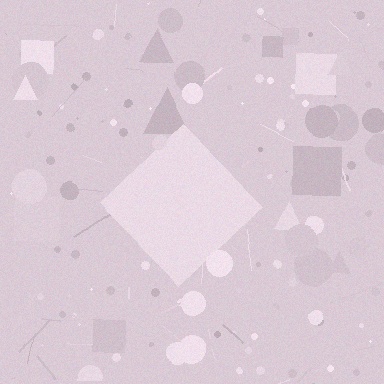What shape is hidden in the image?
A diamond is hidden in the image.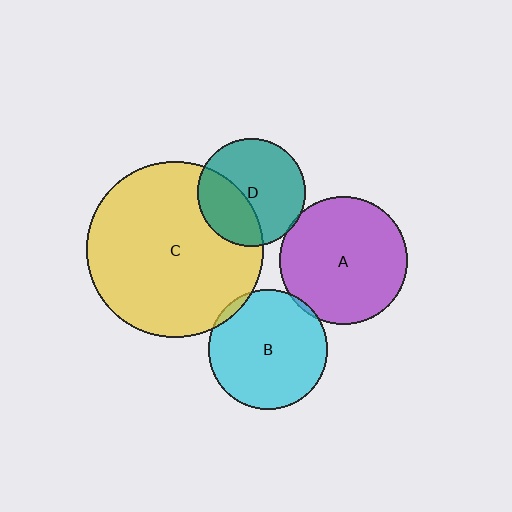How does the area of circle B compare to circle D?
Approximately 1.2 times.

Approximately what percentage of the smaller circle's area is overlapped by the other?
Approximately 5%.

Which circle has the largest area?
Circle C (yellow).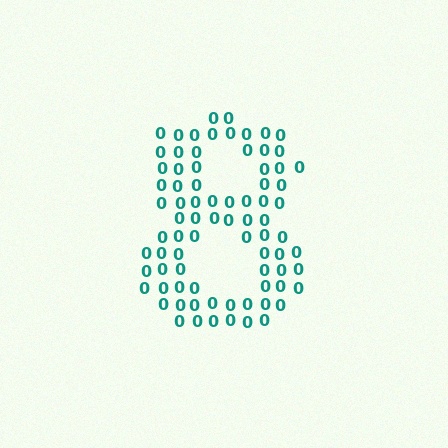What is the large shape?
The large shape is the digit 8.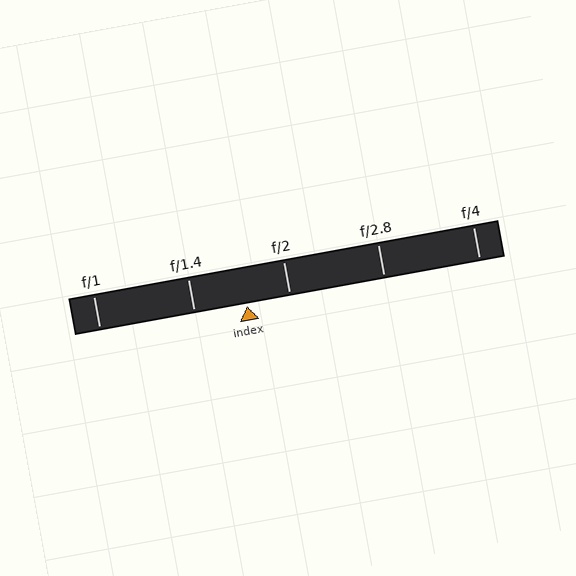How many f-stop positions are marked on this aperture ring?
There are 5 f-stop positions marked.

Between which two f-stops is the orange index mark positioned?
The index mark is between f/1.4 and f/2.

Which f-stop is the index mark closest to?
The index mark is closest to f/2.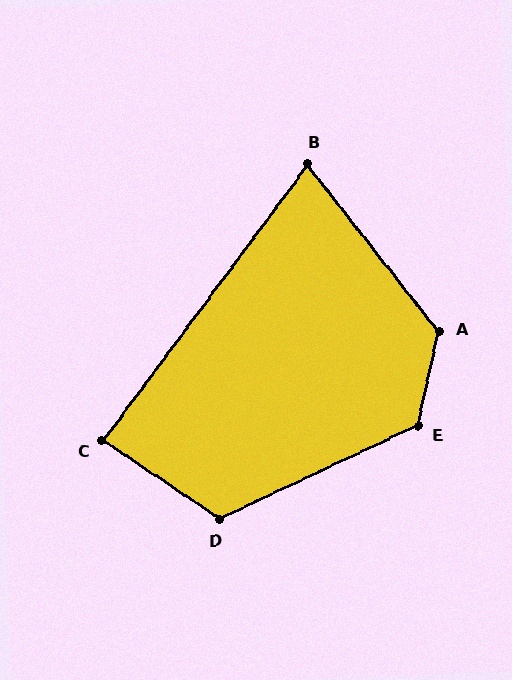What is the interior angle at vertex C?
Approximately 88 degrees (approximately right).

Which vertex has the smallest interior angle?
B, at approximately 75 degrees.